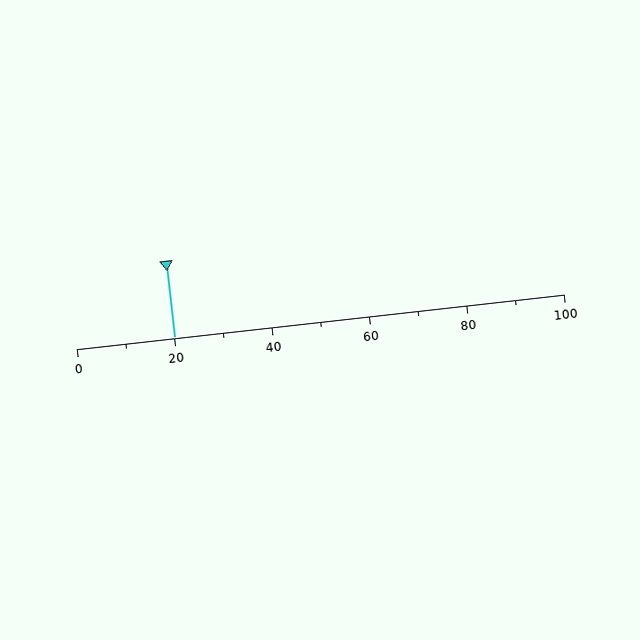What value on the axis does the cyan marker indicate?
The marker indicates approximately 20.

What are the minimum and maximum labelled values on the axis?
The axis runs from 0 to 100.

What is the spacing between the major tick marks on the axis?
The major ticks are spaced 20 apart.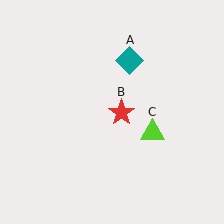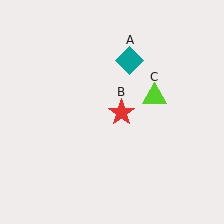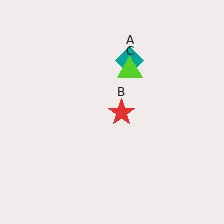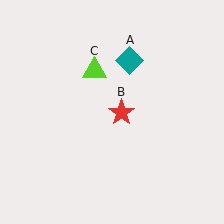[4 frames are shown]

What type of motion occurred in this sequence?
The lime triangle (object C) rotated counterclockwise around the center of the scene.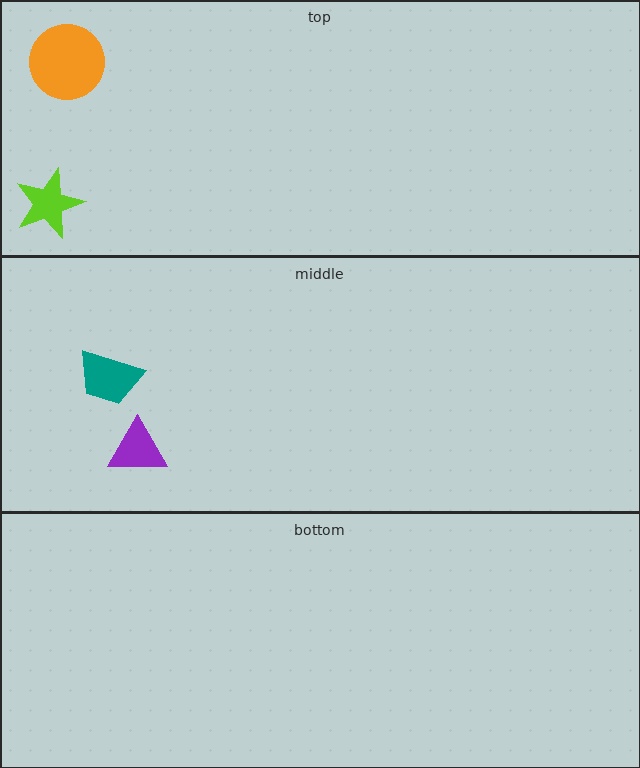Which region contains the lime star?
The top region.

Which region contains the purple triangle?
The middle region.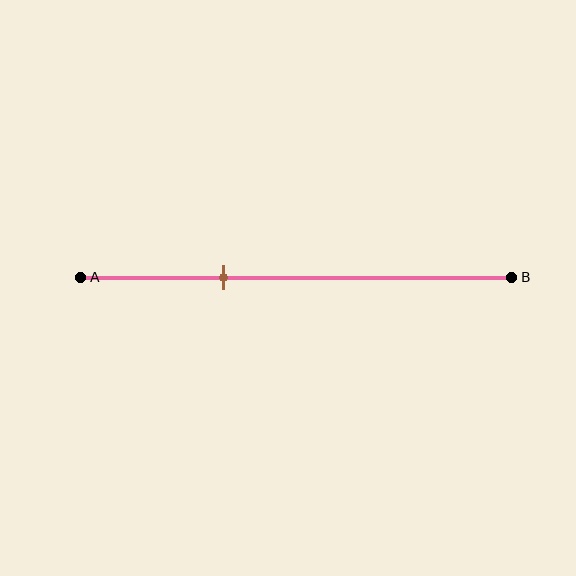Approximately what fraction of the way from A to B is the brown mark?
The brown mark is approximately 35% of the way from A to B.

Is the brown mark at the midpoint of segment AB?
No, the mark is at about 35% from A, not at the 50% midpoint.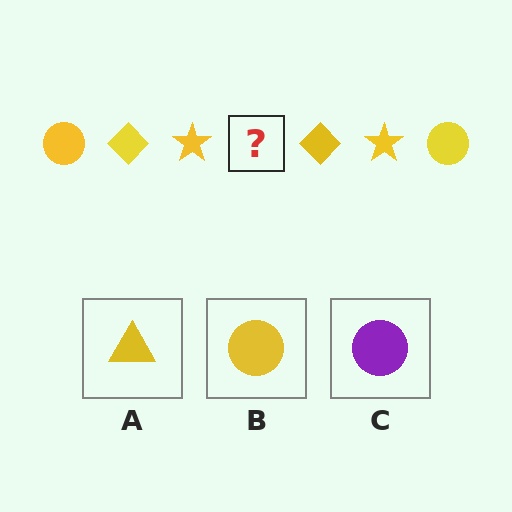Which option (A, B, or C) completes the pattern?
B.